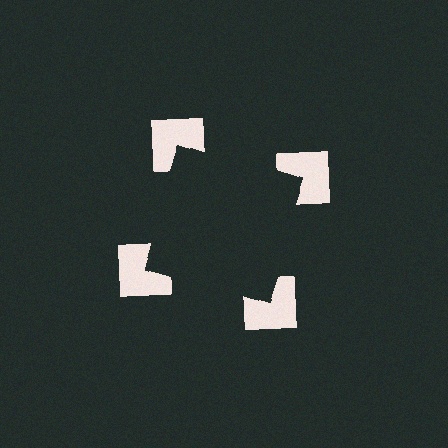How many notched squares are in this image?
There are 4 — one at each vertex of the illusory square.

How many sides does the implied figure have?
4 sides.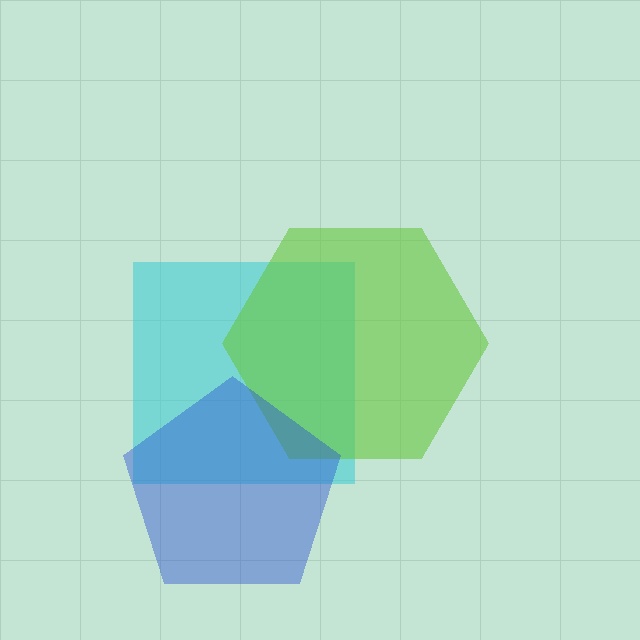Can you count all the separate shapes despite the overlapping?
Yes, there are 3 separate shapes.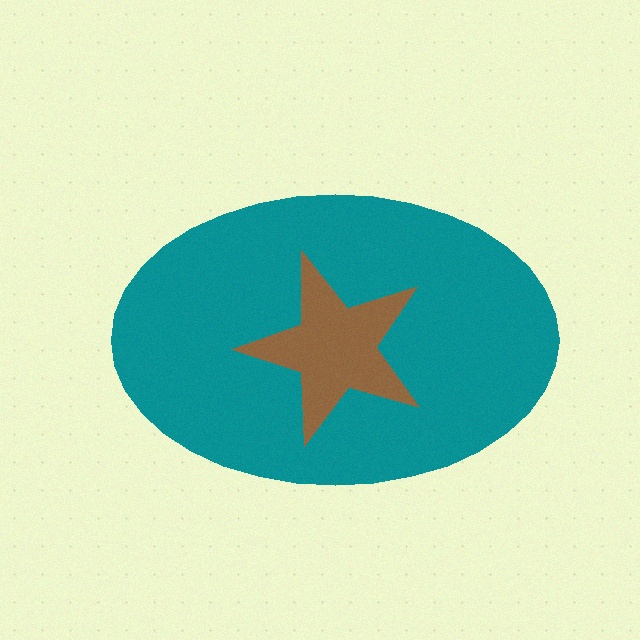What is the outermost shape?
The teal ellipse.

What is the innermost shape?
The brown star.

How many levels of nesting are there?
2.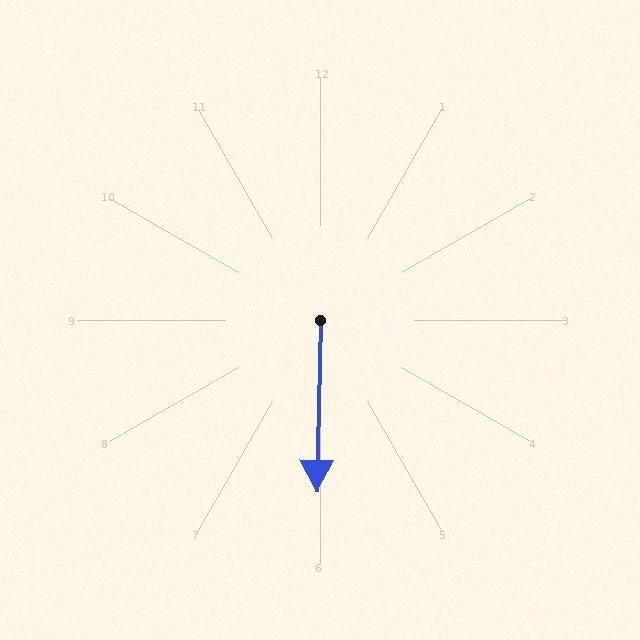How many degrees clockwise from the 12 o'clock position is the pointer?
Approximately 181 degrees.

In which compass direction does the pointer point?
South.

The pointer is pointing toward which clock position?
Roughly 6 o'clock.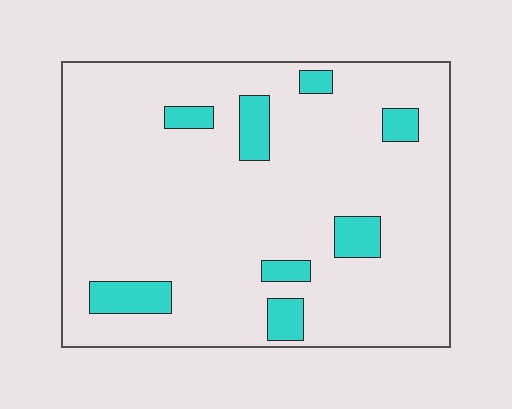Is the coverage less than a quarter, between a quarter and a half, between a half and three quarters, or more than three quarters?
Less than a quarter.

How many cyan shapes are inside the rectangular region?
8.